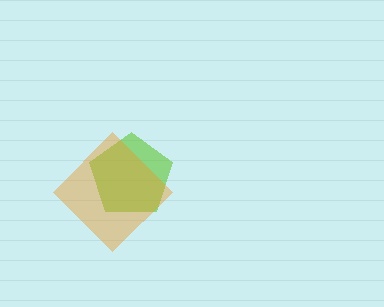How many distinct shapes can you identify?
There are 2 distinct shapes: a lime pentagon, an orange diamond.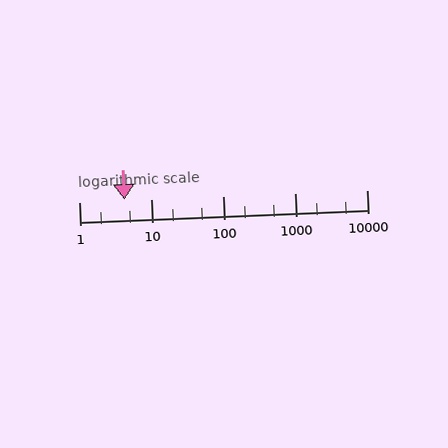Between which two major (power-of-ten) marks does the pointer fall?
The pointer is between 1 and 10.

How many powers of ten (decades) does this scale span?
The scale spans 4 decades, from 1 to 10000.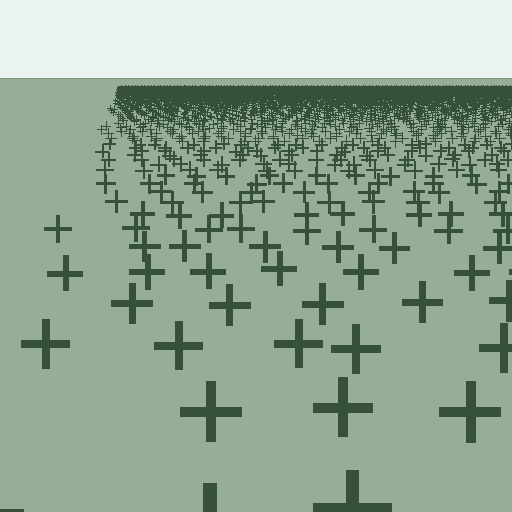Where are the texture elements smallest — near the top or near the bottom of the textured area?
Near the top.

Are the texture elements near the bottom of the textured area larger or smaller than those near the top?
Larger. Near the bottom, elements are closer to the viewer and appear at a bigger on-screen size.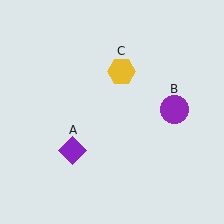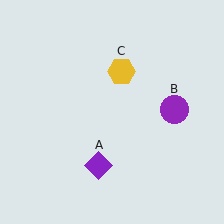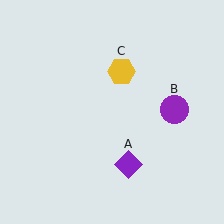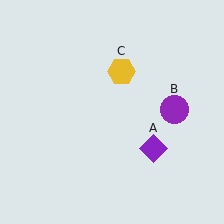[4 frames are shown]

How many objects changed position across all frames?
1 object changed position: purple diamond (object A).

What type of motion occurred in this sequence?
The purple diamond (object A) rotated counterclockwise around the center of the scene.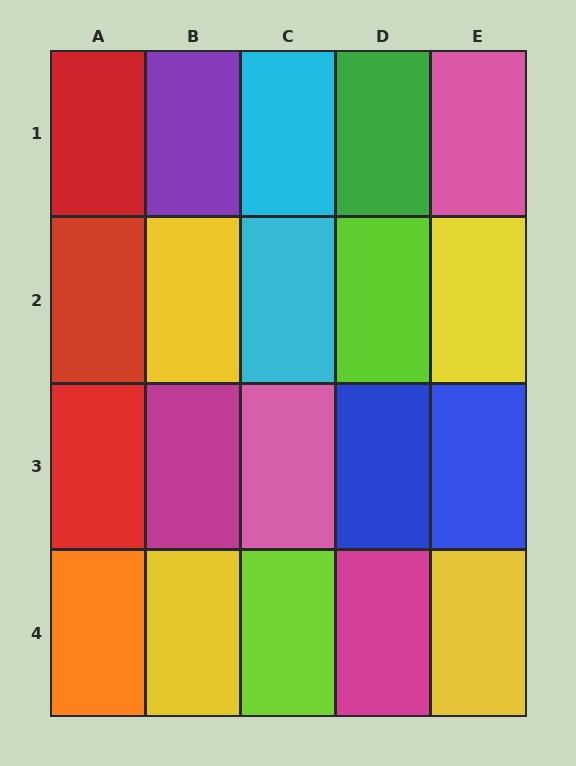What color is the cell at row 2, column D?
Lime.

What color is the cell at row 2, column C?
Cyan.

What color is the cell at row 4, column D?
Magenta.